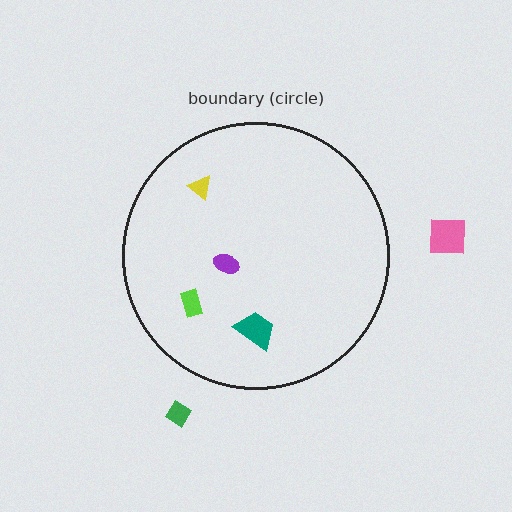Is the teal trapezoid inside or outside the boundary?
Inside.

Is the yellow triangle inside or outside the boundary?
Inside.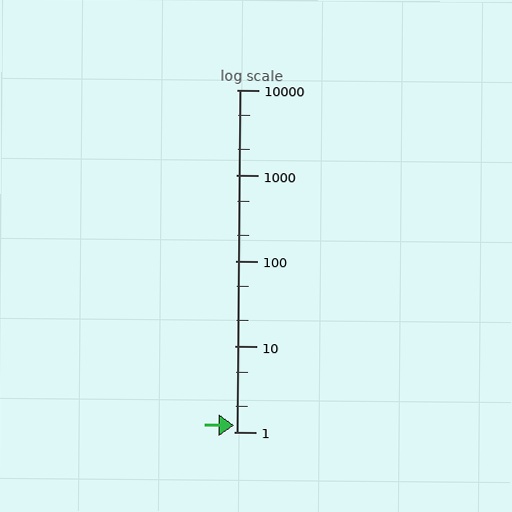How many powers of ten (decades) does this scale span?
The scale spans 4 decades, from 1 to 10000.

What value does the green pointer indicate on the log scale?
The pointer indicates approximately 1.2.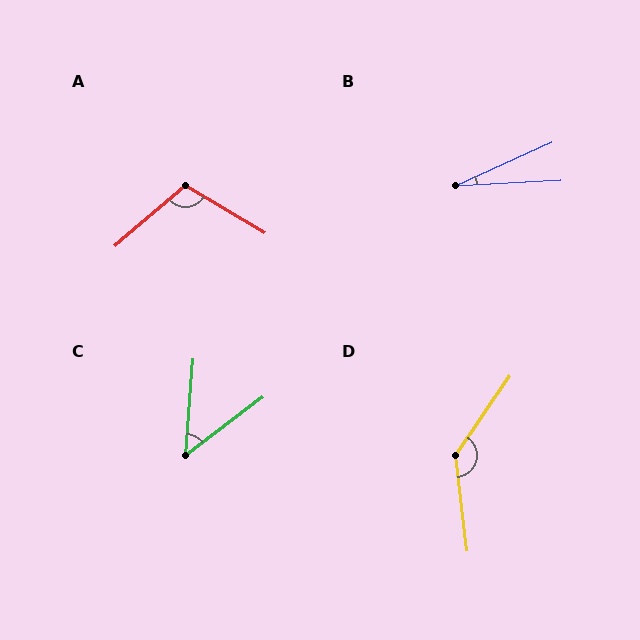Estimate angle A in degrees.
Approximately 108 degrees.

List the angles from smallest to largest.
B (22°), C (49°), A (108°), D (139°).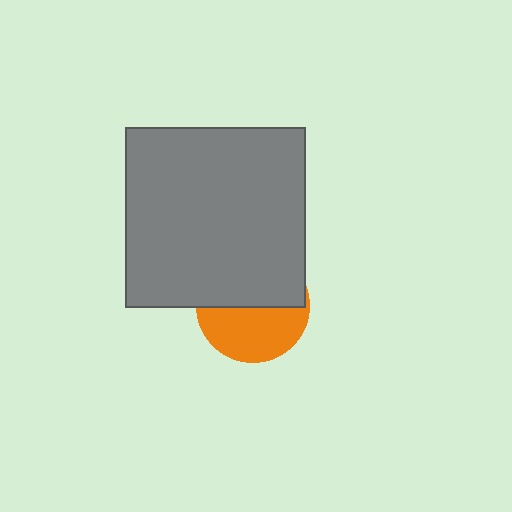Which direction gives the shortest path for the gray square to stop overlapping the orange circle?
Moving up gives the shortest separation.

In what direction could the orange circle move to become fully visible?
The orange circle could move down. That would shift it out from behind the gray square entirely.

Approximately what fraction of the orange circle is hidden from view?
Roughly 51% of the orange circle is hidden behind the gray square.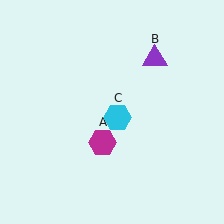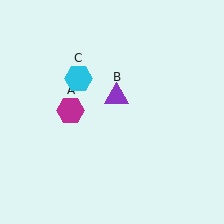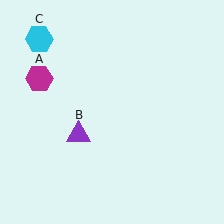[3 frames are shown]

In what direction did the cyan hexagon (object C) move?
The cyan hexagon (object C) moved up and to the left.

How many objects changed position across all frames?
3 objects changed position: magenta hexagon (object A), purple triangle (object B), cyan hexagon (object C).